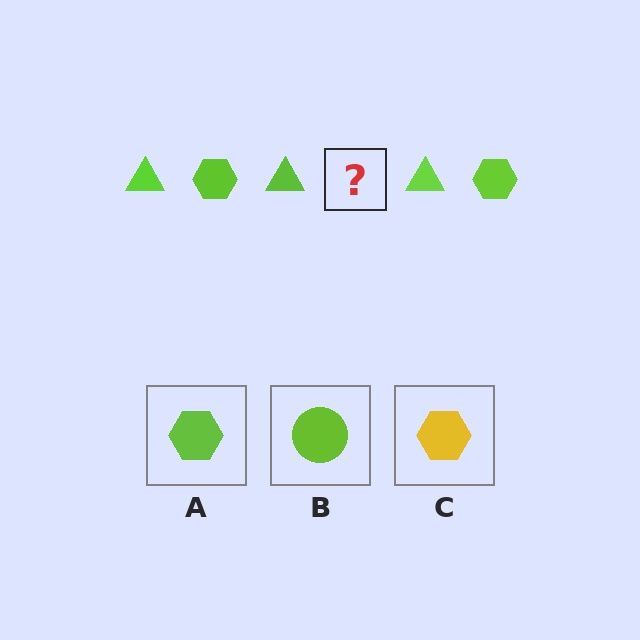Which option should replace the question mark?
Option A.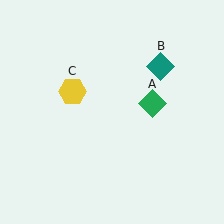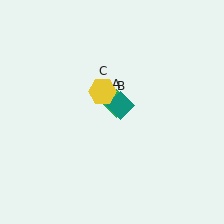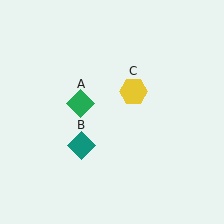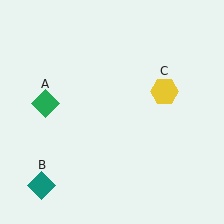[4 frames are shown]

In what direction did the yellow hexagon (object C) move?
The yellow hexagon (object C) moved right.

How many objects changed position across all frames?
3 objects changed position: green diamond (object A), teal diamond (object B), yellow hexagon (object C).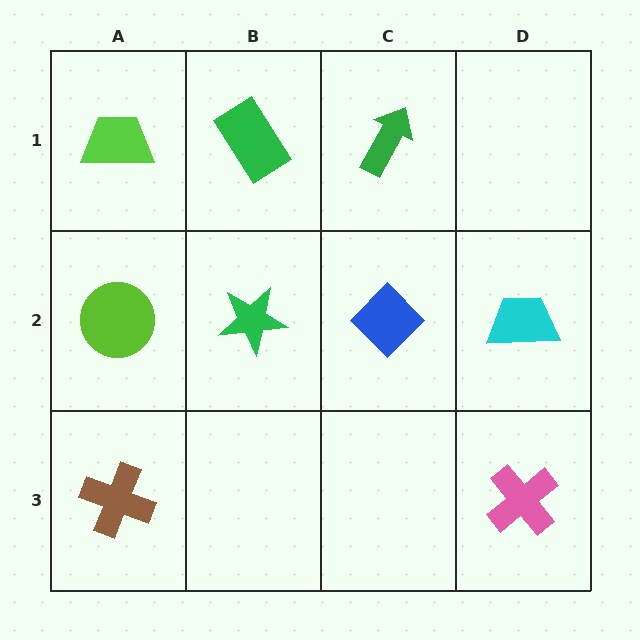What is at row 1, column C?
A green arrow.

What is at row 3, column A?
A brown cross.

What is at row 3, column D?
A pink cross.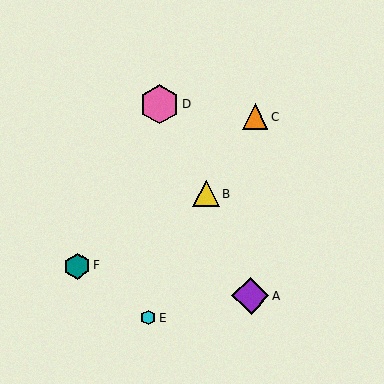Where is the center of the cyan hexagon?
The center of the cyan hexagon is at (148, 318).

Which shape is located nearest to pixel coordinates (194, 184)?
The yellow triangle (labeled B) at (206, 194) is nearest to that location.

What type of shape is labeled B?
Shape B is a yellow triangle.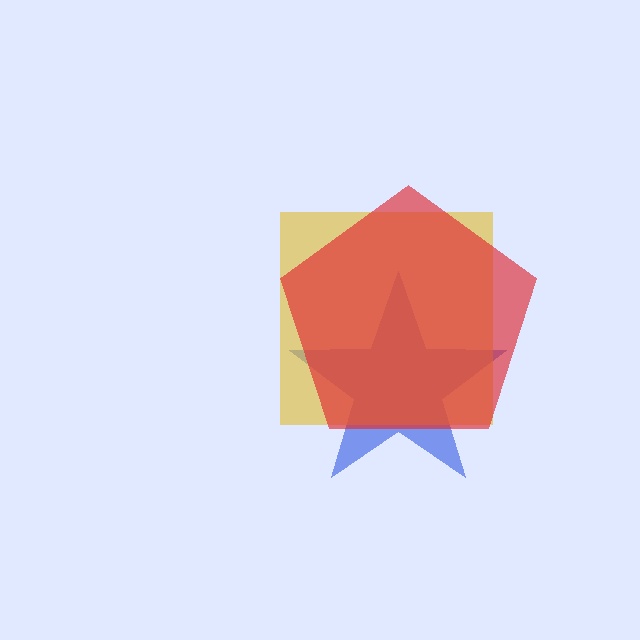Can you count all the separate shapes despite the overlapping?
Yes, there are 3 separate shapes.